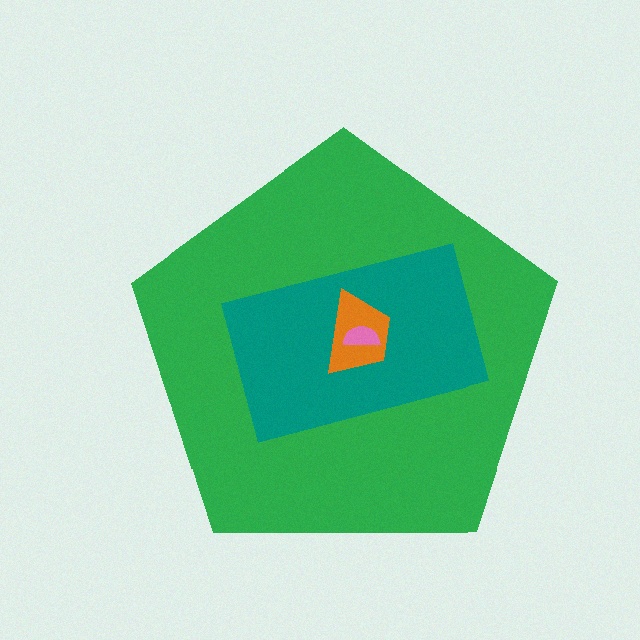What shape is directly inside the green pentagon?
The teal rectangle.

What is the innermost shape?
The pink semicircle.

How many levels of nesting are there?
4.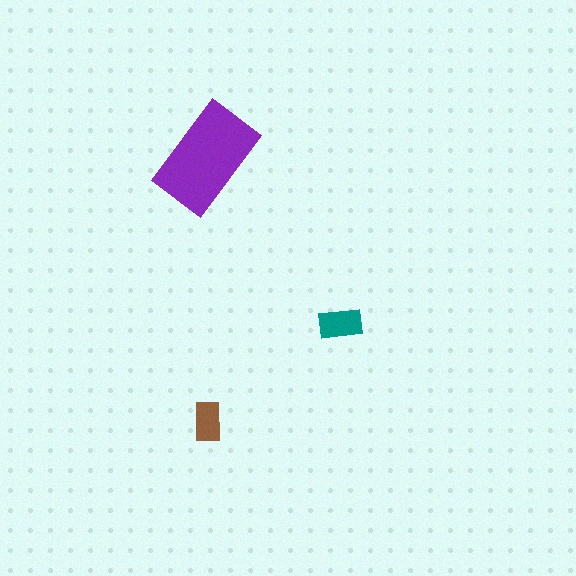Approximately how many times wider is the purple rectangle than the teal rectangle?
About 2.5 times wider.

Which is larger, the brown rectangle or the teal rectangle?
The teal one.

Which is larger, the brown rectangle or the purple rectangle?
The purple one.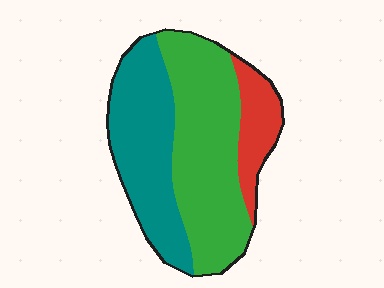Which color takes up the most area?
Green, at roughly 50%.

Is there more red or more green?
Green.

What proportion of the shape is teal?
Teal covers about 35% of the shape.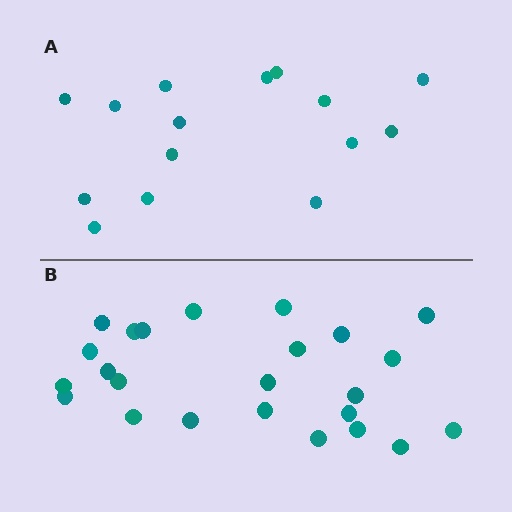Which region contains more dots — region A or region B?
Region B (the bottom region) has more dots.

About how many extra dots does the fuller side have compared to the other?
Region B has roughly 8 or so more dots than region A.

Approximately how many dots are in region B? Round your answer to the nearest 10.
About 20 dots. (The exact count is 24, which rounds to 20.)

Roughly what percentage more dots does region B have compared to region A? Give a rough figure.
About 60% more.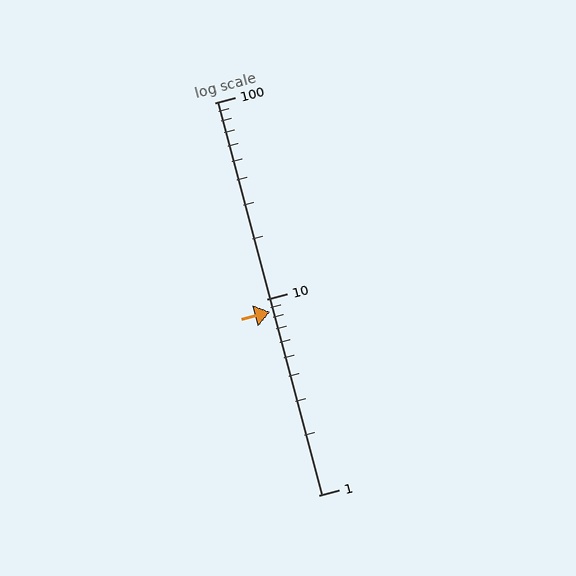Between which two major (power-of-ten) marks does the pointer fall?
The pointer is between 1 and 10.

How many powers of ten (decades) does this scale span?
The scale spans 2 decades, from 1 to 100.